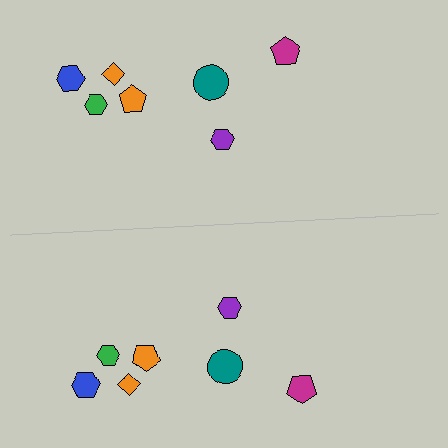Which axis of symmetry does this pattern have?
The pattern has a horizontal axis of symmetry running through the center of the image.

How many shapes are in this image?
There are 14 shapes in this image.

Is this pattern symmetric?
Yes, this pattern has bilateral (reflection) symmetry.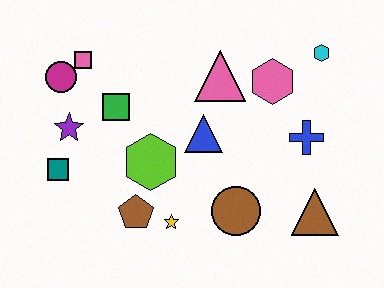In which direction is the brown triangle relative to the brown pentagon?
The brown triangle is to the right of the brown pentagon.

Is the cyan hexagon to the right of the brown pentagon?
Yes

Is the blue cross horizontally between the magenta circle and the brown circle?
No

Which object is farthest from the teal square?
The cyan hexagon is farthest from the teal square.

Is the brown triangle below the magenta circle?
Yes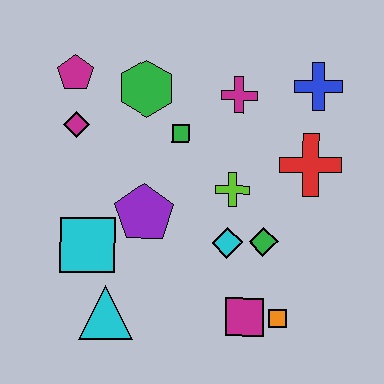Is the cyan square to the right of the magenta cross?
No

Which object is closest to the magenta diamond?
The magenta pentagon is closest to the magenta diamond.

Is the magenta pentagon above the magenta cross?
Yes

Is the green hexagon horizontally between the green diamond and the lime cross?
No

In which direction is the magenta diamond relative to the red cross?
The magenta diamond is to the left of the red cross.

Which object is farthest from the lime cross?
The magenta pentagon is farthest from the lime cross.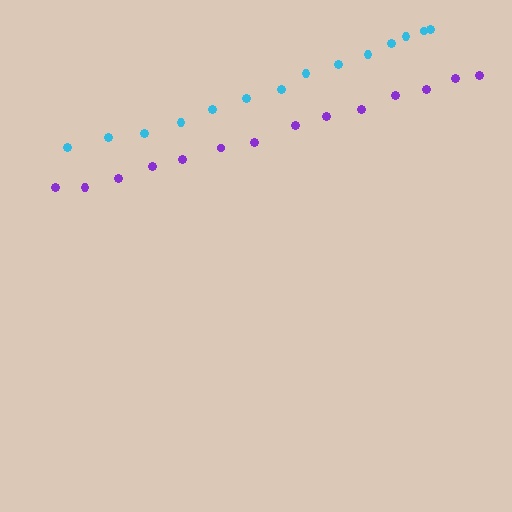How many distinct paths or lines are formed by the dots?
There are 2 distinct paths.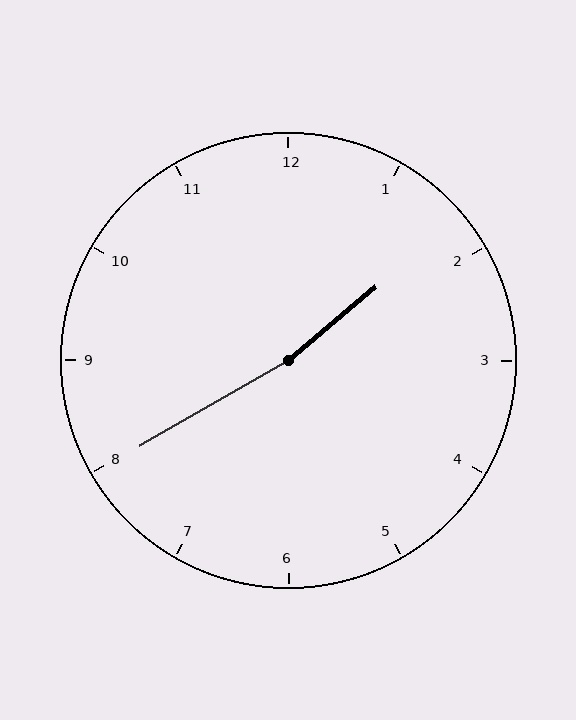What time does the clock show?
1:40.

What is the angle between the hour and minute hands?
Approximately 170 degrees.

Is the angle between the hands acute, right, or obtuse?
It is obtuse.